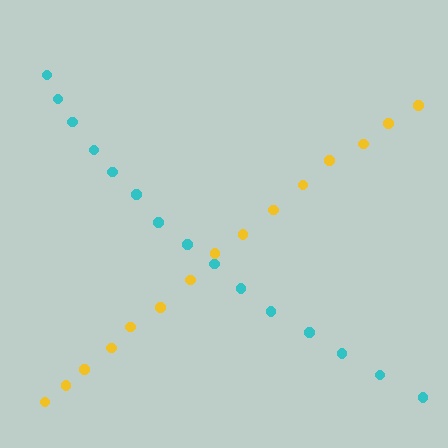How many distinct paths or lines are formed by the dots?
There are 2 distinct paths.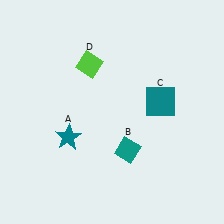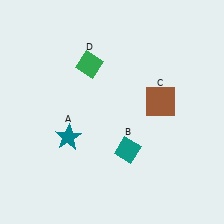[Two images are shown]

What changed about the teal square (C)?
In Image 1, C is teal. In Image 2, it changed to brown.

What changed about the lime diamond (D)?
In Image 1, D is lime. In Image 2, it changed to green.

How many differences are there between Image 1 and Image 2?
There are 2 differences between the two images.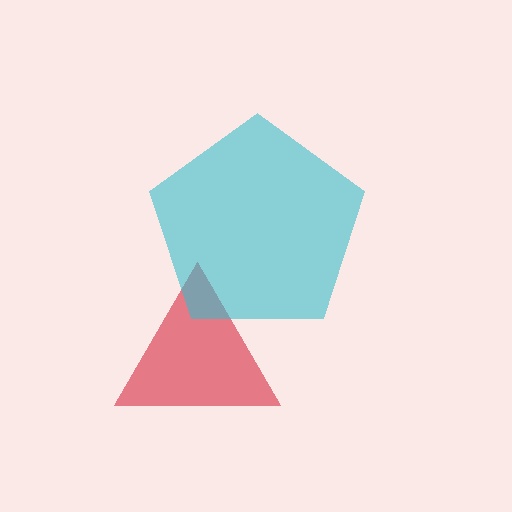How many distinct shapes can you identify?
There are 2 distinct shapes: a red triangle, a cyan pentagon.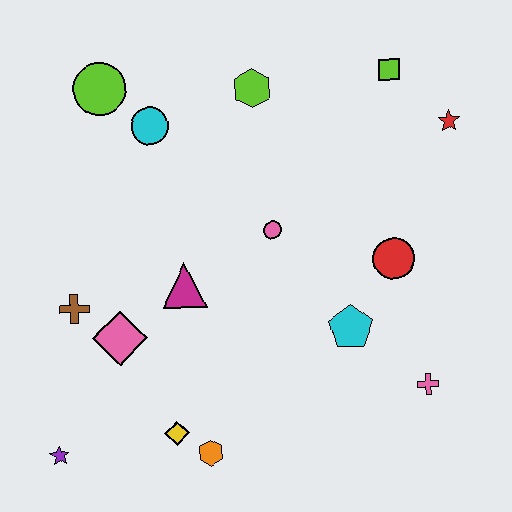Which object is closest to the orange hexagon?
The yellow diamond is closest to the orange hexagon.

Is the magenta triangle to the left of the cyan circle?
No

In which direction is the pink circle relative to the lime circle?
The pink circle is to the right of the lime circle.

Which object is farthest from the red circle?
The purple star is farthest from the red circle.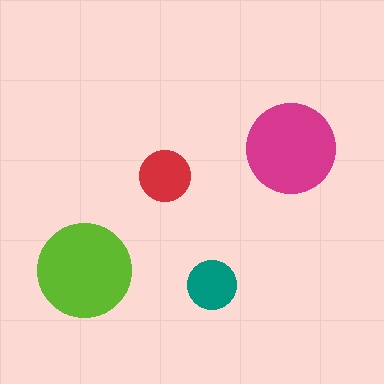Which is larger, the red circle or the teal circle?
The red one.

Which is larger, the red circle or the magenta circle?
The magenta one.